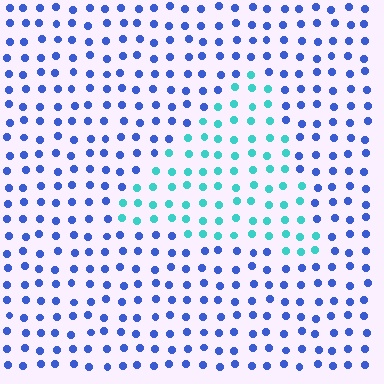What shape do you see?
I see a triangle.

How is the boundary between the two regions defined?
The boundary is defined purely by a slight shift in hue (about 51 degrees). Spacing, size, and orientation are identical on both sides.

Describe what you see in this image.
The image is filled with small blue elements in a uniform arrangement. A triangle-shaped region is visible where the elements are tinted to a slightly different hue, forming a subtle color boundary.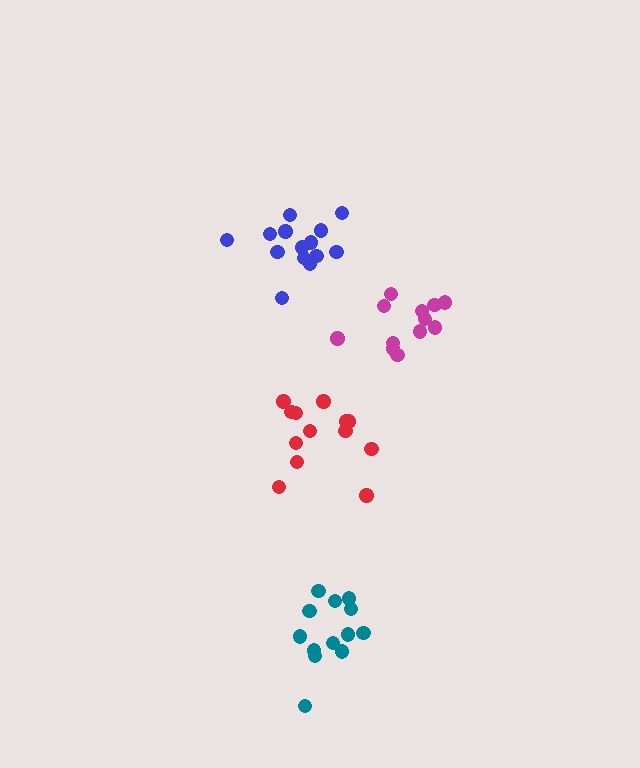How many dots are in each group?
Group 1: 13 dots, Group 2: 12 dots, Group 3: 14 dots, Group 4: 13 dots (52 total).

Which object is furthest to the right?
The magenta cluster is rightmost.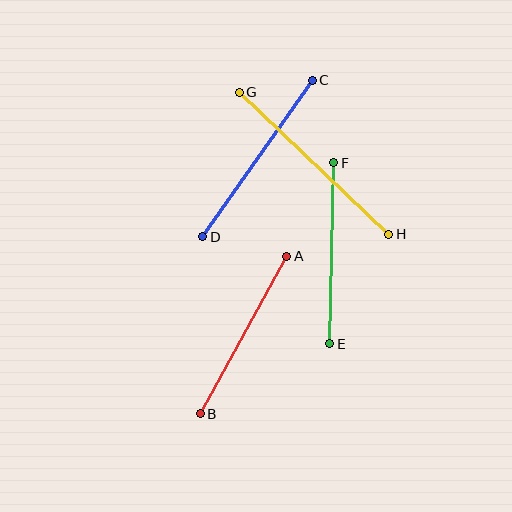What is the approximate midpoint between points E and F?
The midpoint is at approximately (332, 253) pixels.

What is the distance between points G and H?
The distance is approximately 206 pixels.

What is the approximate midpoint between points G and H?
The midpoint is at approximately (314, 163) pixels.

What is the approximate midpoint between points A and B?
The midpoint is at approximately (243, 335) pixels.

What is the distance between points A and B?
The distance is approximately 180 pixels.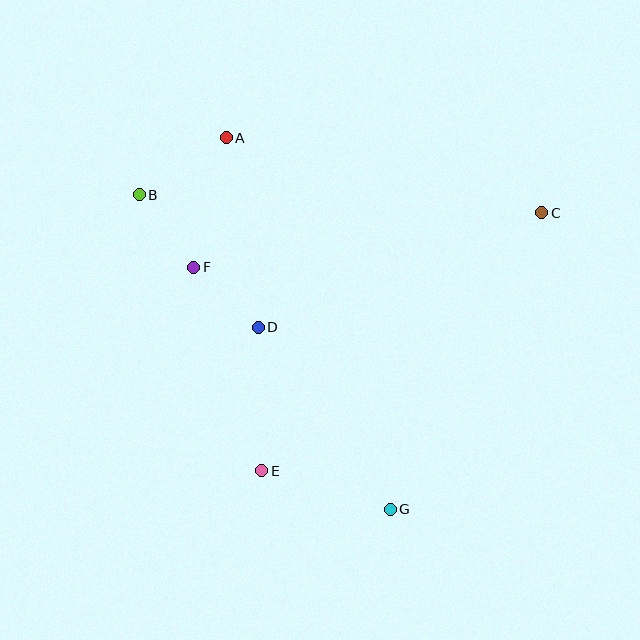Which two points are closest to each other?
Points D and F are closest to each other.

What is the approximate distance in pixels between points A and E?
The distance between A and E is approximately 335 pixels.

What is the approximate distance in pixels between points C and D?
The distance between C and D is approximately 306 pixels.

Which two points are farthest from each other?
Points A and G are farthest from each other.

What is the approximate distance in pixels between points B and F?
The distance between B and F is approximately 91 pixels.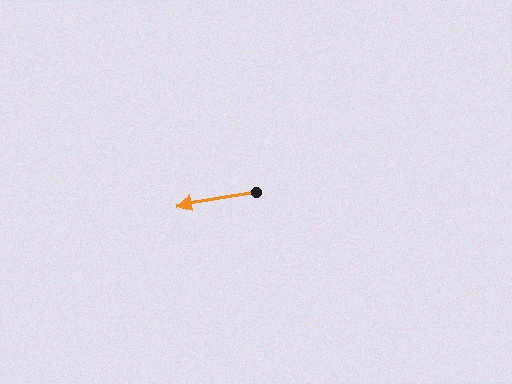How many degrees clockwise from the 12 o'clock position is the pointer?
Approximately 261 degrees.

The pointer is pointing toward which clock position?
Roughly 9 o'clock.